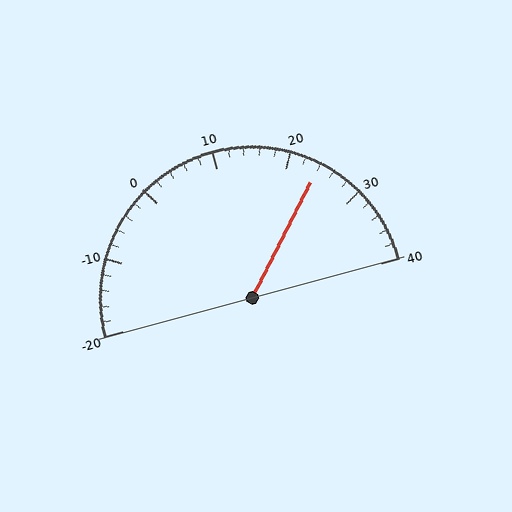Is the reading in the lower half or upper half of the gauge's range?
The reading is in the upper half of the range (-20 to 40).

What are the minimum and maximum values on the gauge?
The gauge ranges from -20 to 40.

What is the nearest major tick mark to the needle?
The nearest major tick mark is 20.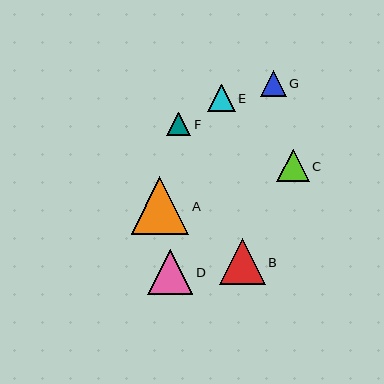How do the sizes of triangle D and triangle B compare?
Triangle D and triangle B are approximately the same size.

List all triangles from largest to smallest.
From largest to smallest: A, D, B, C, E, G, F.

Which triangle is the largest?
Triangle A is the largest with a size of approximately 58 pixels.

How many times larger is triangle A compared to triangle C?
Triangle A is approximately 1.8 times the size of triangle C.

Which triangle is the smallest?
Triangle F is the smallest with a size of approximately 24 pixels.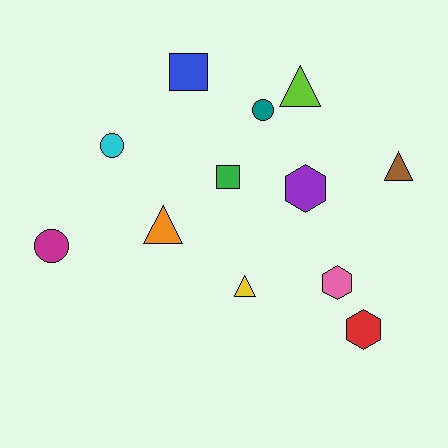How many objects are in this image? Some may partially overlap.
There are 12 objects.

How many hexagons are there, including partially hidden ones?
There are 3 hexagons.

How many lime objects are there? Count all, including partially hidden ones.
There is 1 lime object.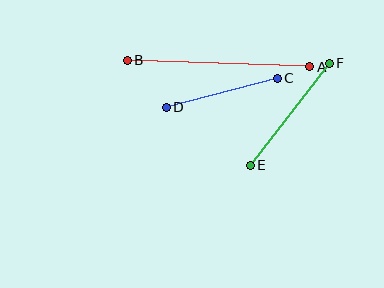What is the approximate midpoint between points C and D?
The midpoint is at approximately (222, 93) pixels.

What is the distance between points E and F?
The distance is approximately 129 pixels.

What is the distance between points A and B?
The distance is approximately 183 pixels.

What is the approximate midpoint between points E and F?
The midpoint is at approximately (290, 114) pixels.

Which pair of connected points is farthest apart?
Points A and B are farthest apart.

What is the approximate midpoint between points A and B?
The midpoint is at approximately (218, 64) pixels.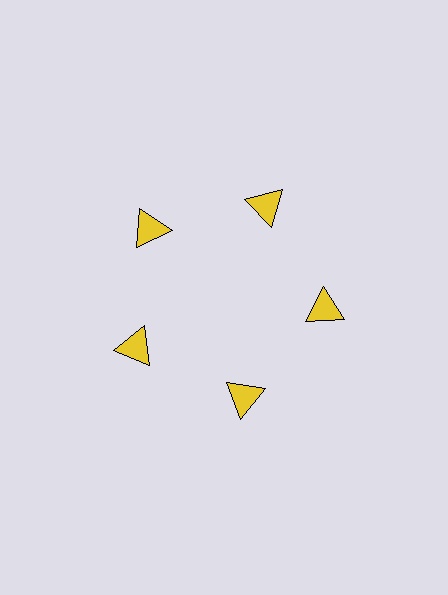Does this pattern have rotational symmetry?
Yes, this pattern has 5-fold rotational symmetry. It looks the same after rotating 72 degrees around the center.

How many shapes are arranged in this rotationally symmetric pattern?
There are 5 shapes, arranged in 5 groups of 1.